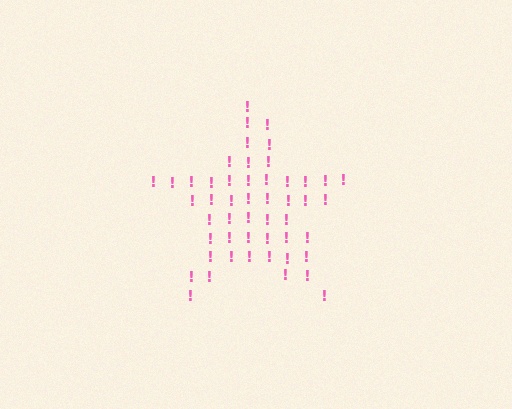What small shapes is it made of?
It is made of small exclamation marks.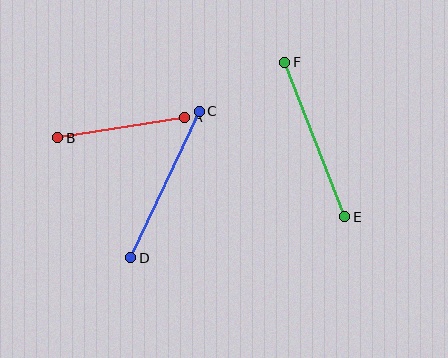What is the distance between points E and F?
The distance is approximately 166 pixels.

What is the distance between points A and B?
The distance is approximately 129 pixels.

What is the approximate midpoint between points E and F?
The midpoint is at approximately (315, 140) pixels.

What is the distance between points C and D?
The distance is approximately 162 pixels.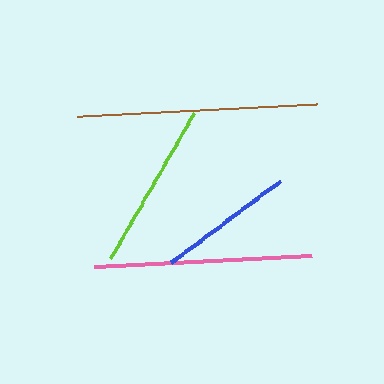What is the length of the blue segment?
The blue segment is approximately 136 pixels long.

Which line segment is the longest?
The brown line is the longest at approximately 240 pixels.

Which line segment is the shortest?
The blue line is the shortest at approximately 136 pixels.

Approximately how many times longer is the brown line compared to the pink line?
The brown line is approximately 1.1 times the length of the pink line.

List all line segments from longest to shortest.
From longest to shortest: brown, pink, lime, blue.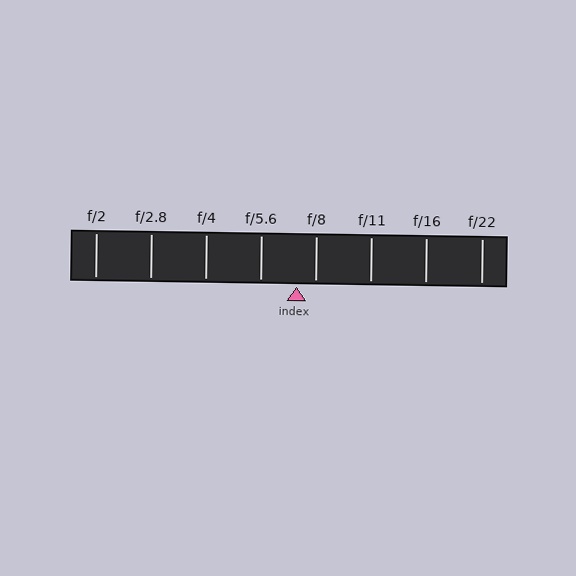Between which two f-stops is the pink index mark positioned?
The index mark is between f/5.6 and f/8.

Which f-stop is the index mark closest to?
The index mark is closest to f/8.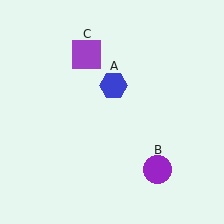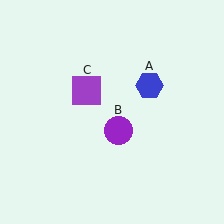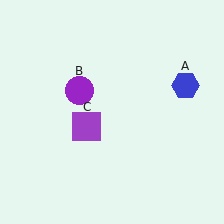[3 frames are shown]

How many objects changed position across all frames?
3 objects changed position: blue hexagon (object A), purple circle (object B), purple square (object C).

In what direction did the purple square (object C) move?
The purple square (object C) moved down.